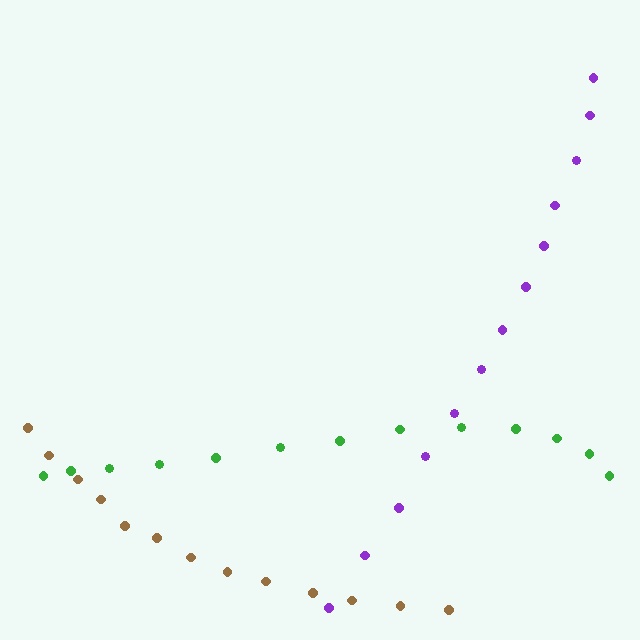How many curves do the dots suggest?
There are 3 distinct paths.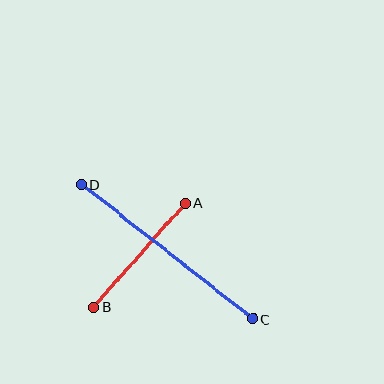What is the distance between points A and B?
The distance is approximately 139 pixels.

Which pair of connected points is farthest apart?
Points C and D are farthest apart.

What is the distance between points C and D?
The distance is approximately 218 pixels.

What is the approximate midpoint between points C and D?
The midpoint is at approximately (167, 252) pixels.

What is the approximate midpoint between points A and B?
The midpoint is at approximately (139, 255) pixels.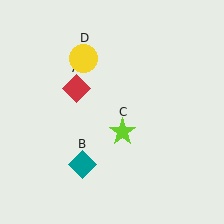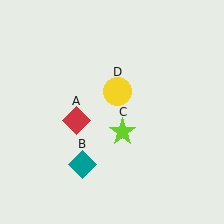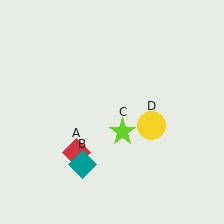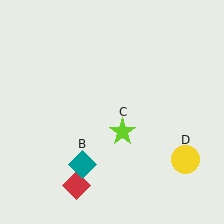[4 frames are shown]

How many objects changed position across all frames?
2 objects changed position: red diamond (object A), yellow circle (object D).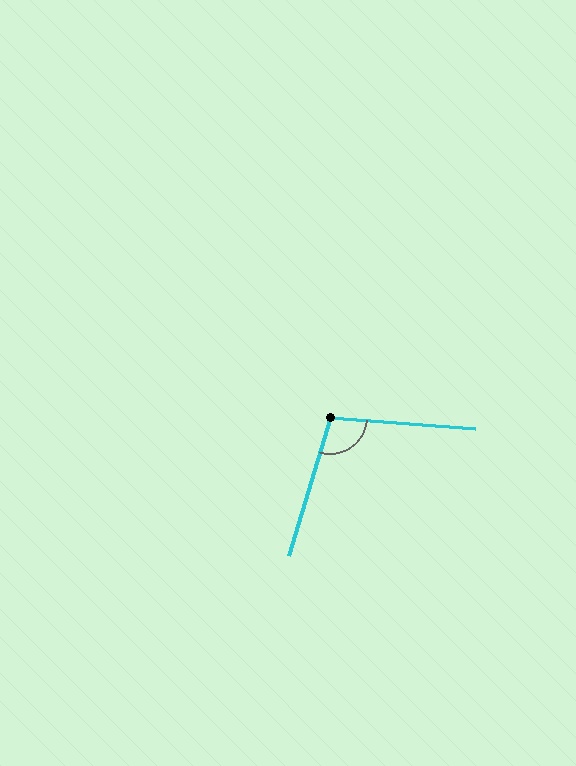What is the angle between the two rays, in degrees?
Approximately 102 degrees.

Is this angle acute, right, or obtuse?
It is obtuse.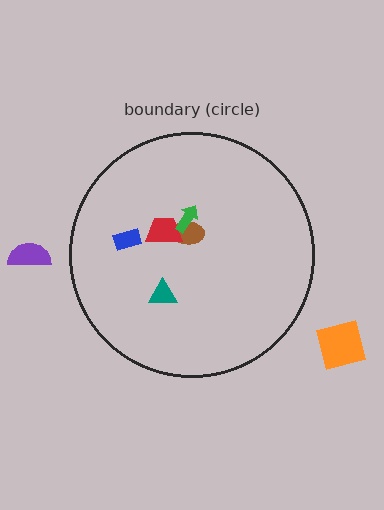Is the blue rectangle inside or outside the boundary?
Inside.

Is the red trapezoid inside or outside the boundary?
Inside.